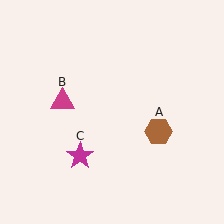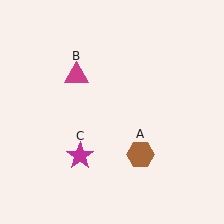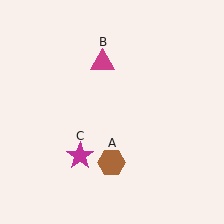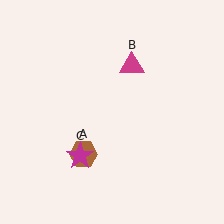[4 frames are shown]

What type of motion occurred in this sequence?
The brown hexagon (object A), magenta triangle (object B) rotated clockwise around the center of the scene.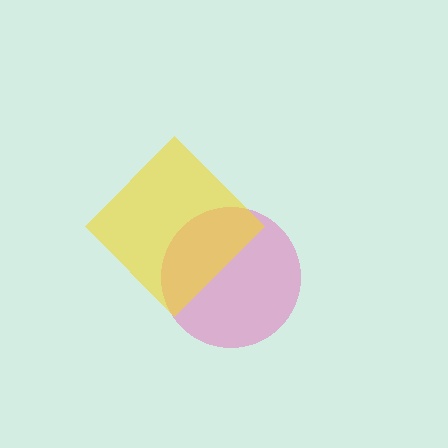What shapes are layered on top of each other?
The layered shapes are: a pink circle, a yellow diamond.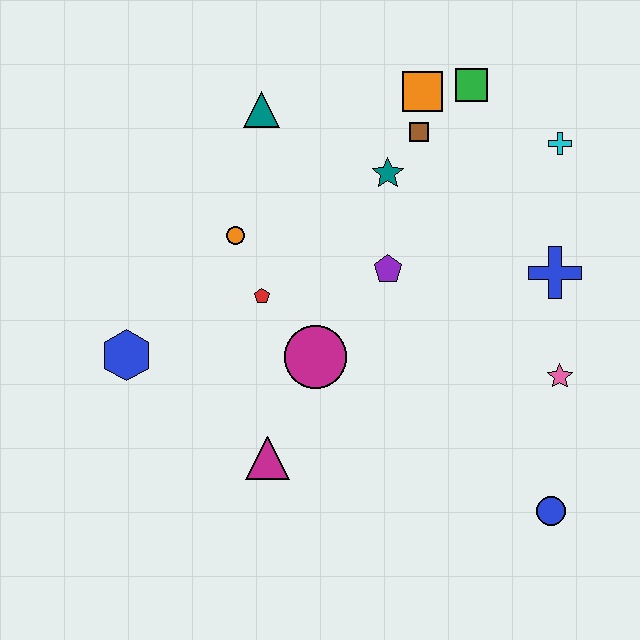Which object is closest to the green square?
The orange square is closest to the green square.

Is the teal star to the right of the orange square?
No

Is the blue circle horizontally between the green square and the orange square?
No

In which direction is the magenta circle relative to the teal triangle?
The magenta circle is below the teal triangle.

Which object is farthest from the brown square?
The blue circle is farthest from the brown square.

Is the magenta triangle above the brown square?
No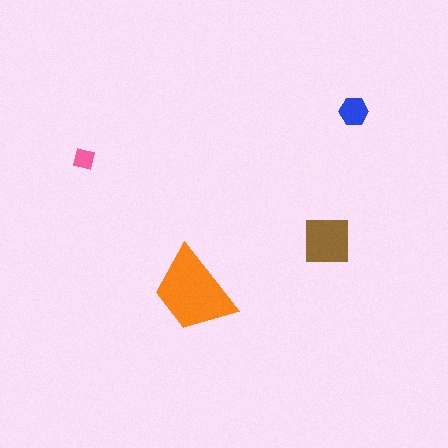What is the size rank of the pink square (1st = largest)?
4th.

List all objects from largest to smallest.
The orange trapezoid, the brown square, the blue hexagon, the pink square.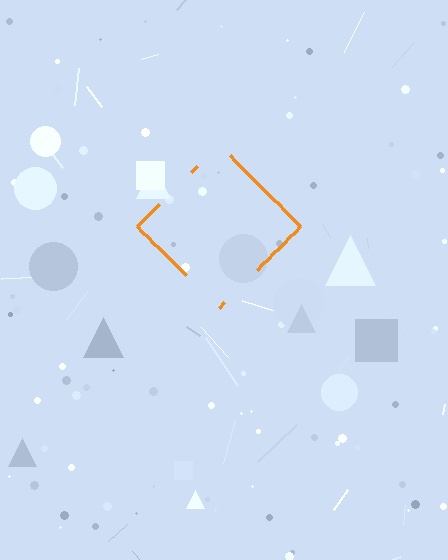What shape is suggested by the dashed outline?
The dashed outline suggests a diamond.